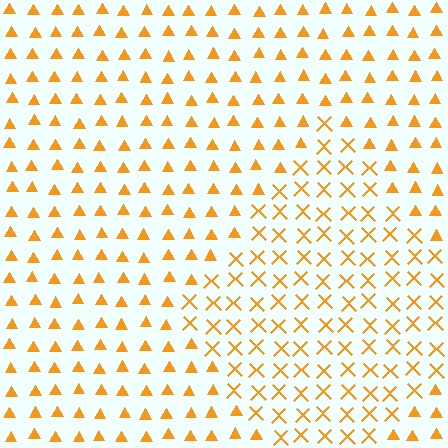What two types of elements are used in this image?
The image uses X marks inside the diamond region and triangles outside it.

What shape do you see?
I see a diamond.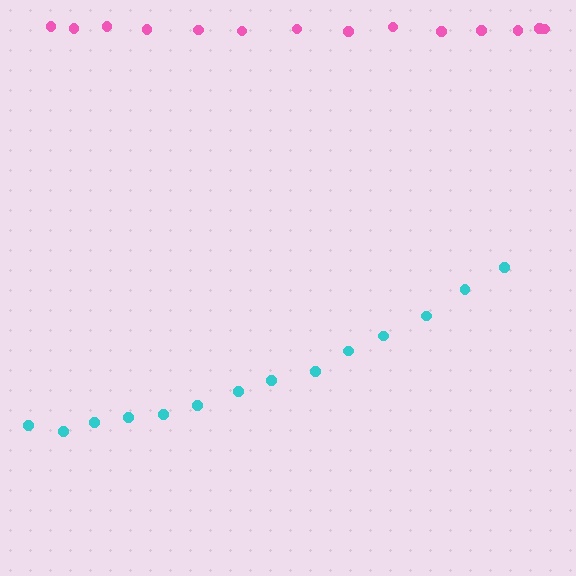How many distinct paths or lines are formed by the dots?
There are 2 distinct paths.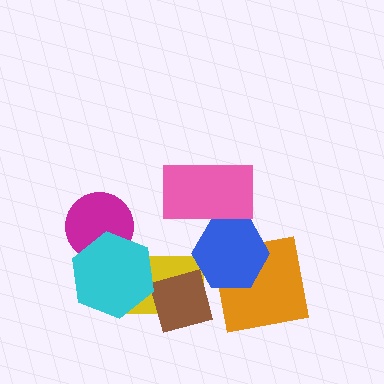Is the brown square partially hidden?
No, no other shape covers it.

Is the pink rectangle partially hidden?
Yes, it is partially covered by another shape.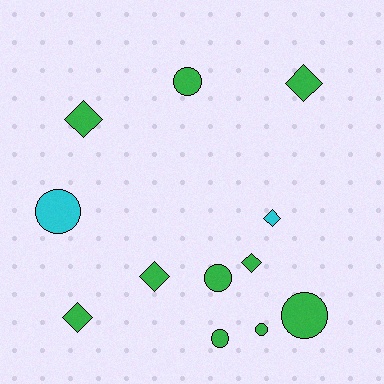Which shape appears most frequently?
Diamond, with 6 objects.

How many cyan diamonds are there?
There is 1 cyan diamond.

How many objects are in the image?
There are 12 objects.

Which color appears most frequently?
Green, with 10 objects.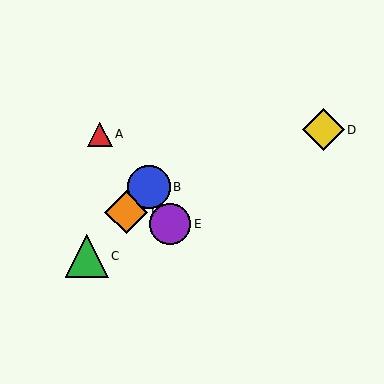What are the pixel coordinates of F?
Object F is at (126, 212).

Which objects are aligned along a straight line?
Objects B, C, F are aligned along a straight line.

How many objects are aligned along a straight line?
3 objects (B, C, F) are aligned along a straight line.